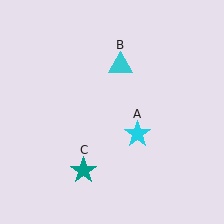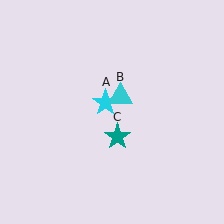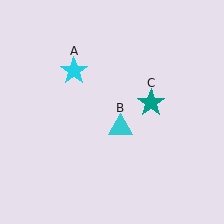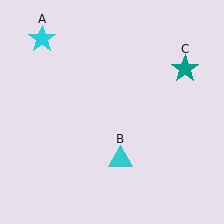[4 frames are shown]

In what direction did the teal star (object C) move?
The teal star (object C) moved up and to the right.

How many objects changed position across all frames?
3 objects changed position: cyan star (object A), cyan triangle (object B), teal star (object C).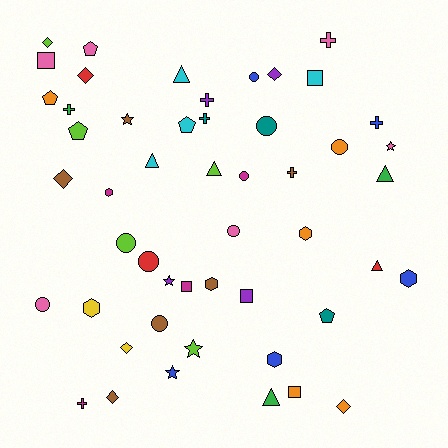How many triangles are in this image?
There are 6 triangles.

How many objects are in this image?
There are 50 objects.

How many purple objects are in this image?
There are 4 purple objects.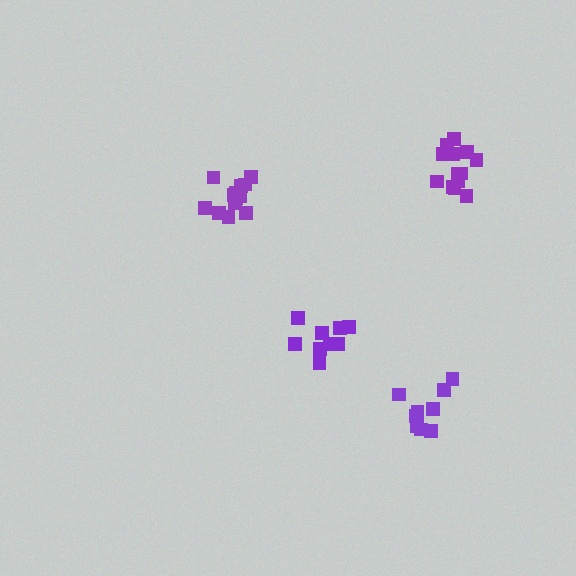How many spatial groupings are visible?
There are 4 spatial groupings.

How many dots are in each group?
Group 1: 9 dots, Group 2: 9 dots, Group 3: 13 dots, Group 4: 14 dots (45 total).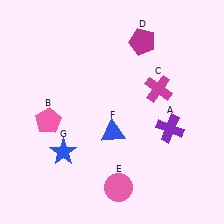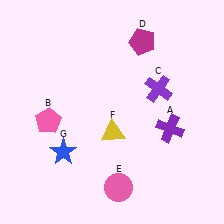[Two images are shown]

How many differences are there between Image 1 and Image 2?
There are 2 differences between the two images.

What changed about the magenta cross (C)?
In Image 1, C is magenta. In Image 2, it changed to purple.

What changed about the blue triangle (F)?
In Image 1, F is blue. In Image 2, it changed to yellow.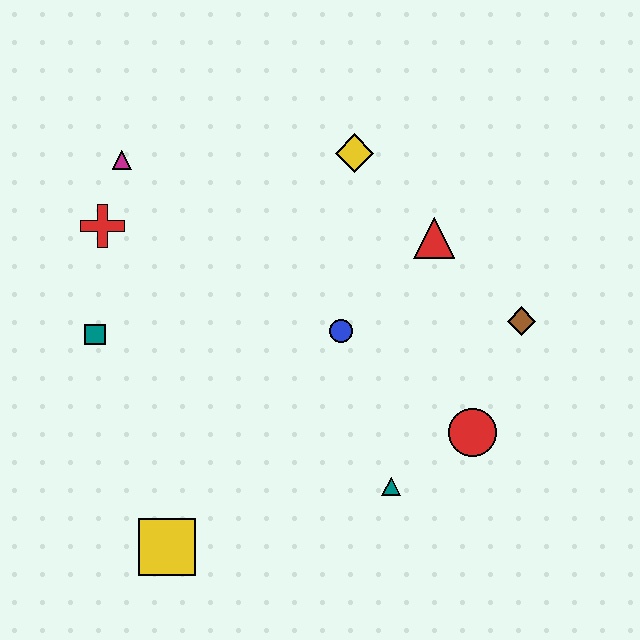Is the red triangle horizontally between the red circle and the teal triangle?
Yes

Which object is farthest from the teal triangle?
The magenta triangle is farthest from the teal triangle.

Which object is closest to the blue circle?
The red triangle is closest to the blue circle.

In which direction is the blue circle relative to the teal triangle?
The blue circle is above the teal triangle.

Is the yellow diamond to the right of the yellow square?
Yes